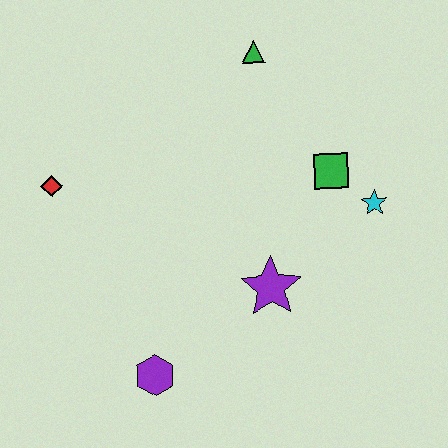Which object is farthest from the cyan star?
The red diamond is farthest from the cyan star.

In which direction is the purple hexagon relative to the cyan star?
The purple hexagon is to the left of the cyan star.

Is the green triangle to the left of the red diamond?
No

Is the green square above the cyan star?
Yes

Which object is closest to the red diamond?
The purple hexagon is closest to the red diamond.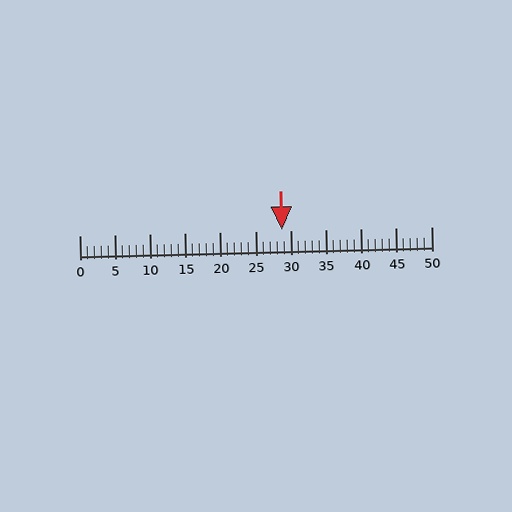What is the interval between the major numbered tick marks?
The major tick marks are spaced 5 units apart.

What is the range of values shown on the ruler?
The ruler shows values from 0 to 50.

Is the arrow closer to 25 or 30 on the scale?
The arrow is closer to 30.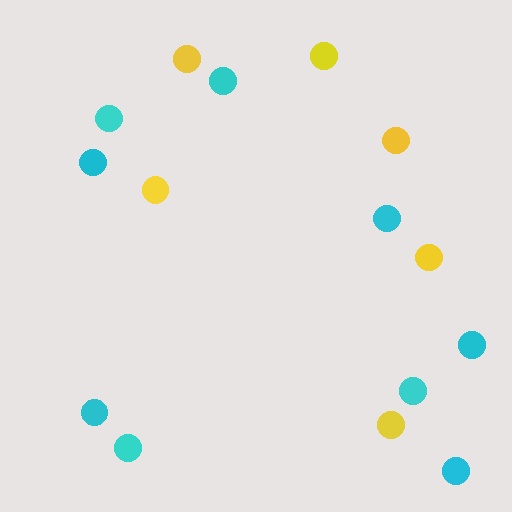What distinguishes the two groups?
There are 2 groups: one group of cyan circles (9) and one group of yellow circles (6).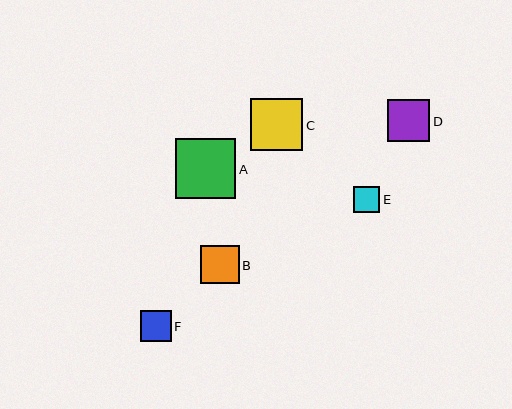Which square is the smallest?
Square E is the smallest with a size of approximately 26 pixels.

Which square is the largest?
Square A is the largest with a size of approximately 60 pixels.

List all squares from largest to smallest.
From largest to smallest: A, C, D, B, F, E.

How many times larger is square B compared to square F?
Square B is approximately 1.3 times the size of square F.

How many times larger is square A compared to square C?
Square A is approximately 1.1 times the size of square C.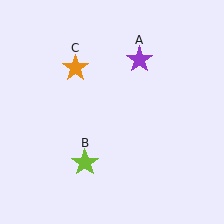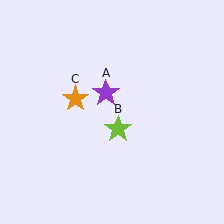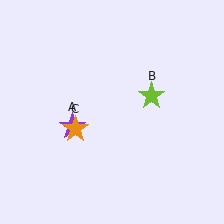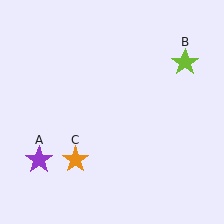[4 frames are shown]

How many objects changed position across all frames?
3 objects changed position: purple star (object A), lime star (object B), orange star (object C).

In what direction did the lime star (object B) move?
The lime star (object B) moved up and to the right.